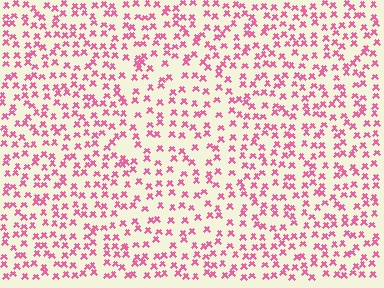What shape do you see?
I see a rectangle.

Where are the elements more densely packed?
The elements are more densely packed outside the rectangle boundary.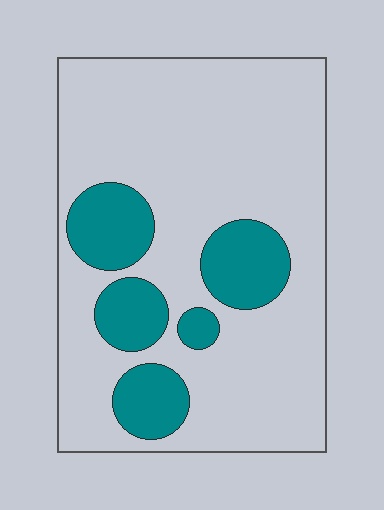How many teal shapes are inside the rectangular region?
5.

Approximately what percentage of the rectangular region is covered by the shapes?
Approximately 20%.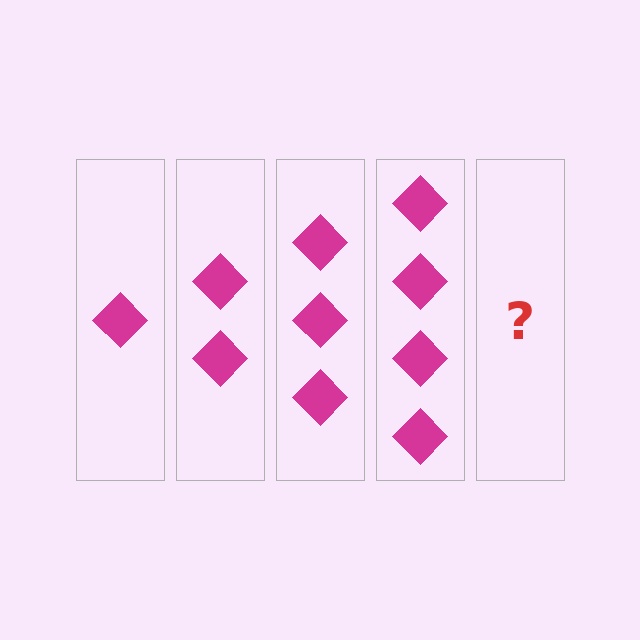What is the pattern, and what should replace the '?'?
The pattern is that each step adds one more diamond. The '?' should be 5 diamonds.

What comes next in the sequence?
The next element should be 5 diamonds.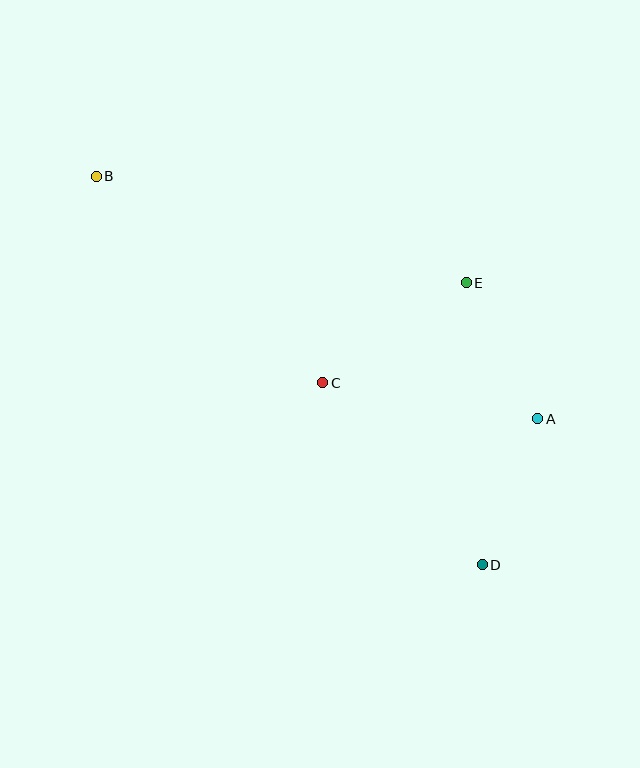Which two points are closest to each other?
Points A and E are closest to each other.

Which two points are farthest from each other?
Points B and D are farthest from each other.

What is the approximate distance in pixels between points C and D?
The distance between C and D is approximately 242 pixels.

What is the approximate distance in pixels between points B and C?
The distance between B and C is approximately 306 pixels.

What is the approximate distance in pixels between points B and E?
The distance between B and E is approximately 385 pixels.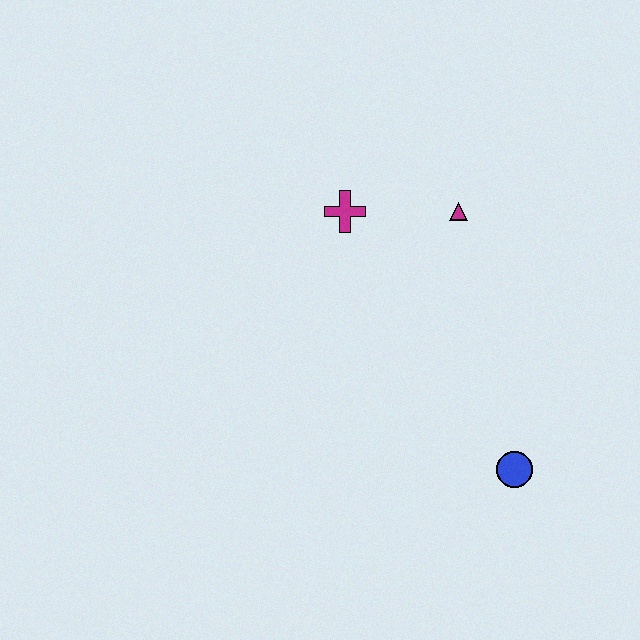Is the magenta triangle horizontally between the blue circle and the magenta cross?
Yes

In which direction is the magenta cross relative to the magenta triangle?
The magenta cross is to the left of the magenta triangle.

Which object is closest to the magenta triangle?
The magenta cross is closest to the magenta triangle.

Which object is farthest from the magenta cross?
The blue circle is farthest from the magenta cross.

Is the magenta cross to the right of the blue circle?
No